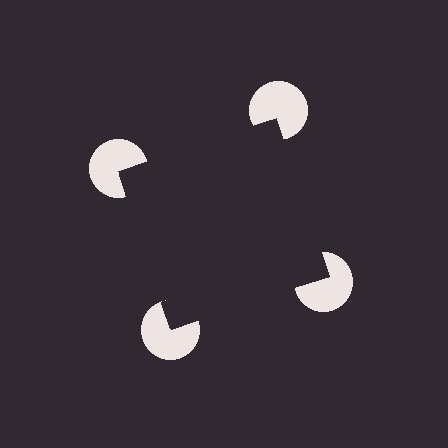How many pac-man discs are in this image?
There are 4 — one at each vertex of the illusory square.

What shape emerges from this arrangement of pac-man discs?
An illusory square — its edges are inferred from the aligned wedge cuts in the pac-man discs, not physically drawn.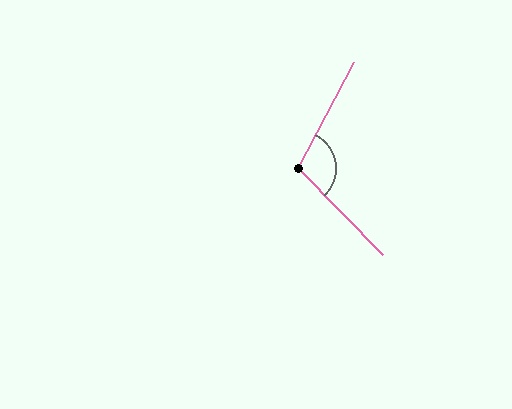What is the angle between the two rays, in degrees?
Approximately 108 degrees.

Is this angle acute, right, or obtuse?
It is obtuse.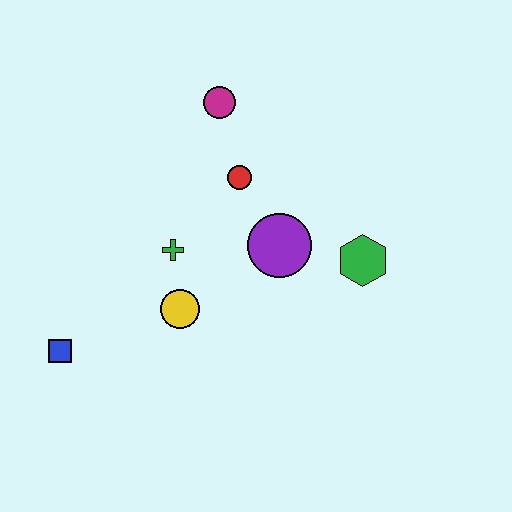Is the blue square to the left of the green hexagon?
Yes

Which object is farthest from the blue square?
The green hexagon is farthest from the blue square.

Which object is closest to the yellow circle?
The green cross is closest to the yellow circle.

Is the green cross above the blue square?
Yes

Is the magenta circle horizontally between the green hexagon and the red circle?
No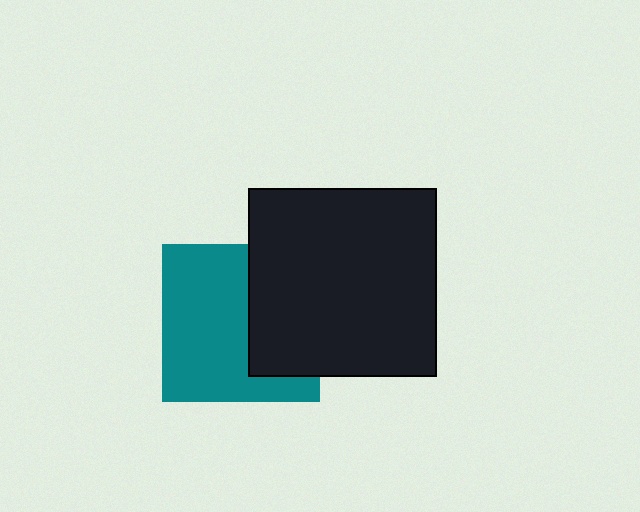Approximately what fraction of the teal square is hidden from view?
Roughly 39% of the teal square is hidden behind the black square.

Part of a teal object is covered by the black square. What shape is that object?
It is a square.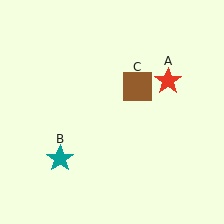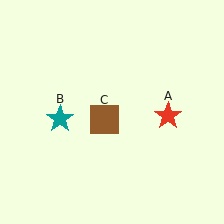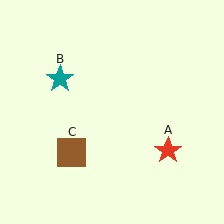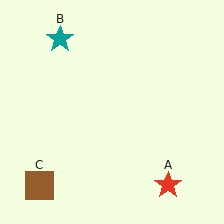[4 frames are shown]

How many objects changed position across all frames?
3 objects changed position: red star (object A), teal star (object B), brown square (object C).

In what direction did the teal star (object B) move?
The teal star (object B) moved up.